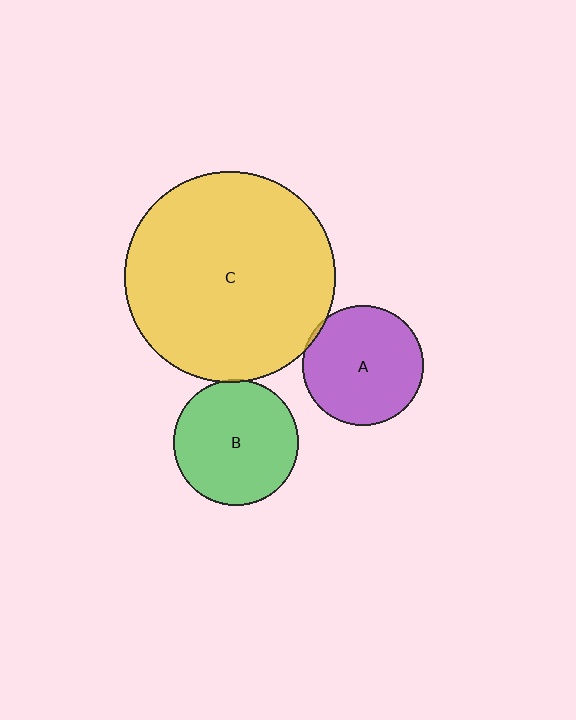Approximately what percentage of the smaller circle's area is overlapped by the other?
Approximately 5%.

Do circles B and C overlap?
Yes.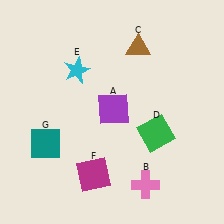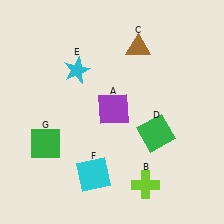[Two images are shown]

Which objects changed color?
B changed from pink to lime. F changed from magenta to cyan. G changed from teal to green.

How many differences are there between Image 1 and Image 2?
There are 3 differences between the two images.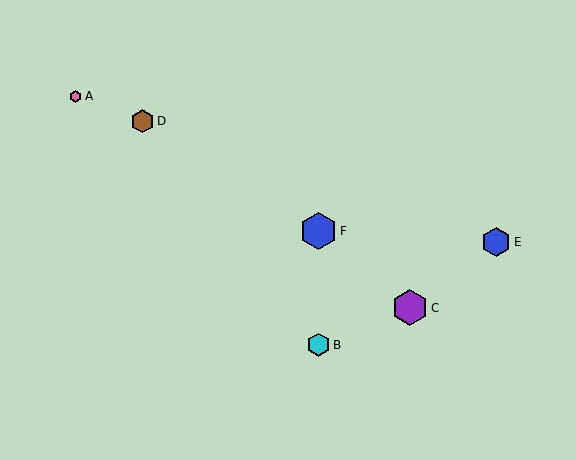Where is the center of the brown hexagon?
The center of the brown hexagon is at (143, 121).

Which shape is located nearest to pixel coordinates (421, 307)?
The purple hexagon (labeled C) at (410, 308) is nearest to that location.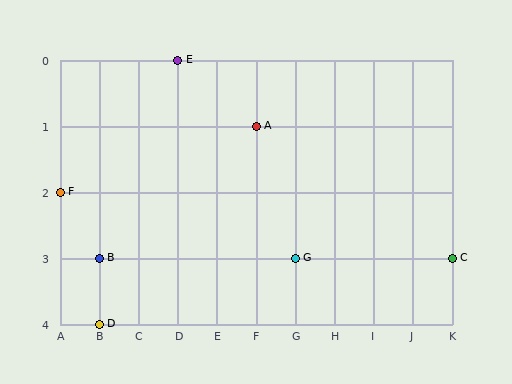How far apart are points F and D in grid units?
Points F and D are 1 column and 2 rows apart (about 2.2 grid units diagonally).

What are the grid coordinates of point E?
Point E is at grid coordinates (D, 0).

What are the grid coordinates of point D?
Point D is at grid coordinates (B, 4).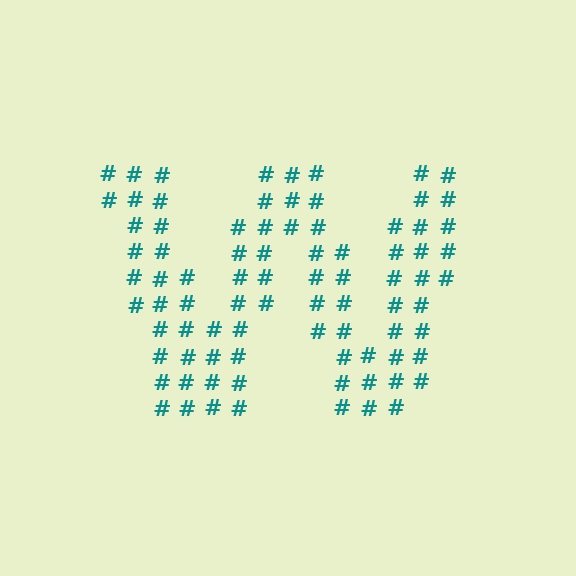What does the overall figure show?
The overall figure shows the letter W.